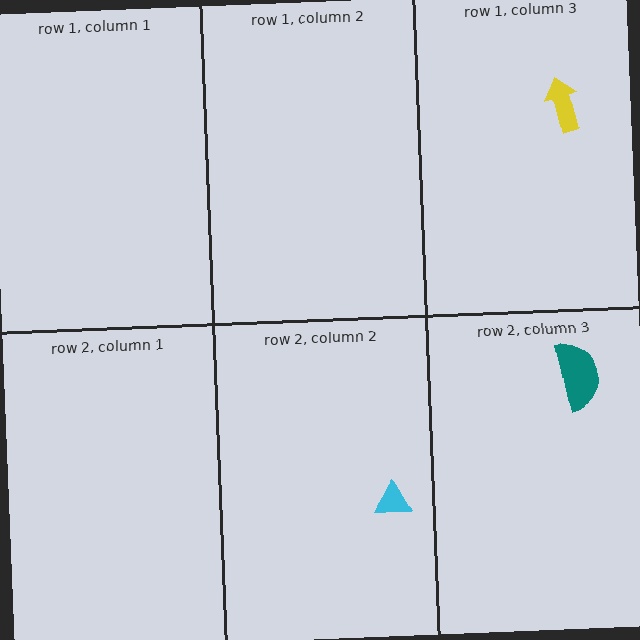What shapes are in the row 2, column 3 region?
The teal semicircle.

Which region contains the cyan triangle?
The row 2, column 2 region.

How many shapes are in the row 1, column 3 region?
1.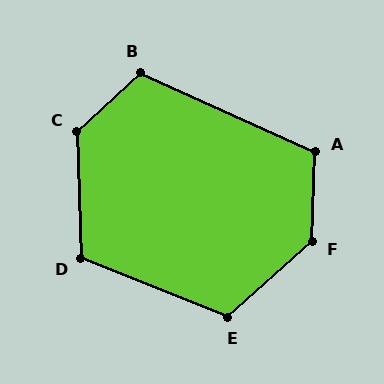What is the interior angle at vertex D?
Approximately 113 degrees (obtuse).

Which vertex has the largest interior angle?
F, at approximately 134 degrees.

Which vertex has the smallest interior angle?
A, at approximately 112 degrees.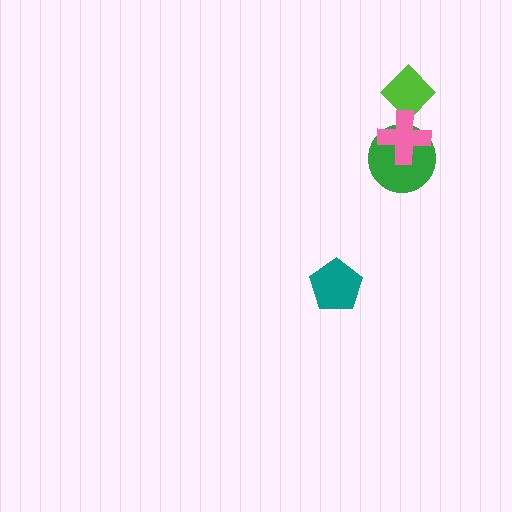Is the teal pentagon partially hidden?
No, no other shape covers it.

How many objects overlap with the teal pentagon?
0 objects overlap with the teal pentagon.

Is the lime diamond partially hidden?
Yes, it is partially covered by another shape.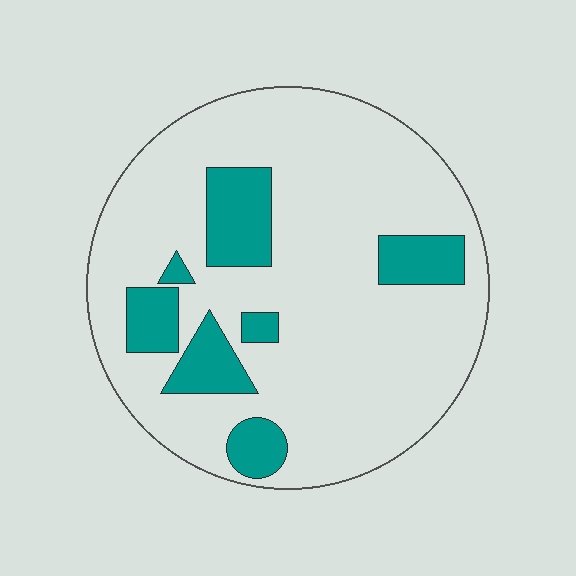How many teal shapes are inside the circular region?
7.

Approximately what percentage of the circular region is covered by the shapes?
Approximately 20%.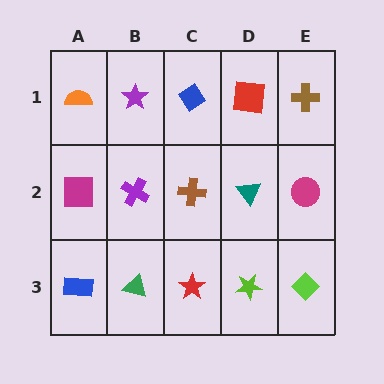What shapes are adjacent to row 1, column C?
A brown cross (row 2, column C), a purple star (row 1, column B), a red square (row 1, column D).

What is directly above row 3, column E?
A magenta circle.